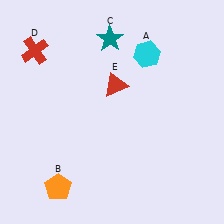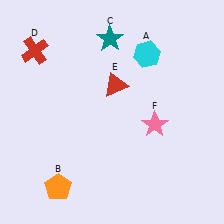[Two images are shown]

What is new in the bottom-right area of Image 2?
A pink star (F) was added in the bottom-right area of Image 2.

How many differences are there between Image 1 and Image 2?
There is 1 difference between the two images.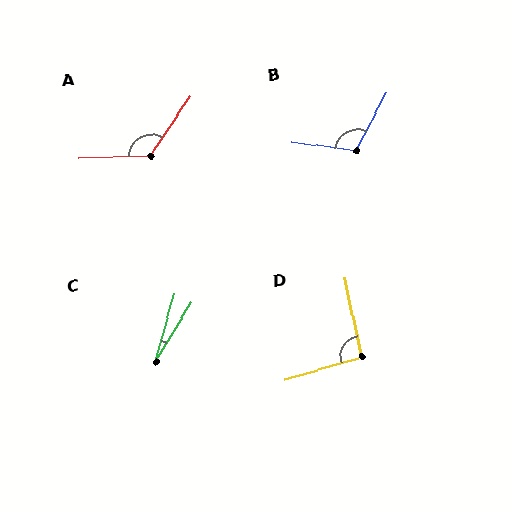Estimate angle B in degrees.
Approximately 111 degrees.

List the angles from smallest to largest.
C (15°), D (95°), B (111°), A (126°).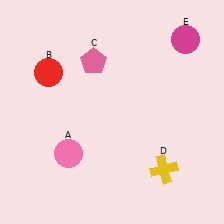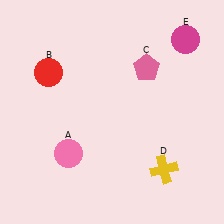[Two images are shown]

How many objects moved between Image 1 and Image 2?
1 object moved between the two images.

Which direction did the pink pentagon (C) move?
The pink pentagon (C) moved right.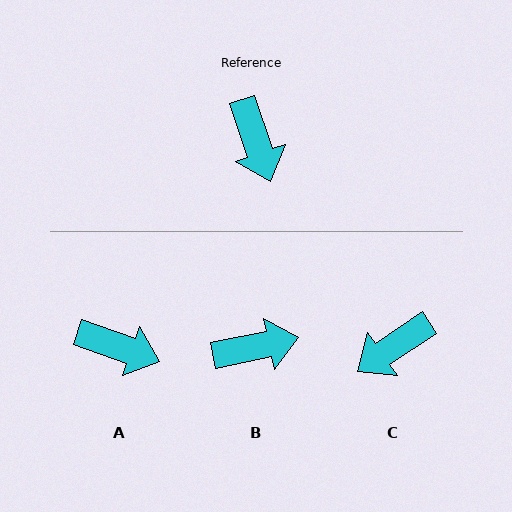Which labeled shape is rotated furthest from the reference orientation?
B, about 83 degrees away.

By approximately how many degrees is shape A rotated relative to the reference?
Approximately 52 degrees counter-clockwise.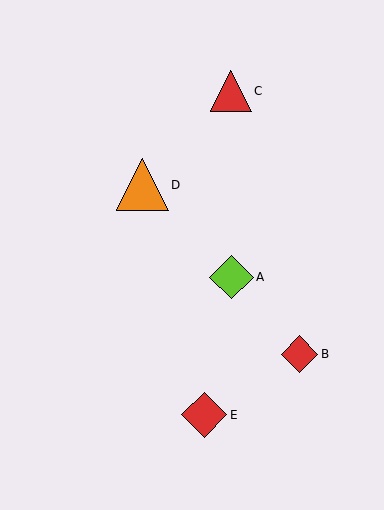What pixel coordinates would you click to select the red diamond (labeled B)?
Click at (300, 354) to select the red diamond B.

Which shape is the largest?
The orange triangle (labeled D) is the largest.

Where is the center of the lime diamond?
The center of the lime diamond is at (231, 277).